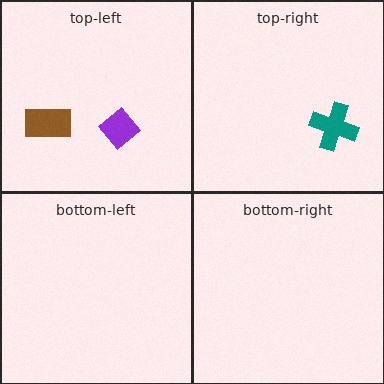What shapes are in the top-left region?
The purple diamond, the brown rectangle.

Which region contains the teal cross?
The top-right region.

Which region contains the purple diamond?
The top-left region.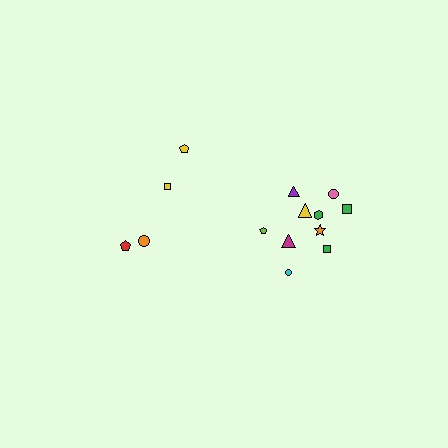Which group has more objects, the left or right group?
The right group.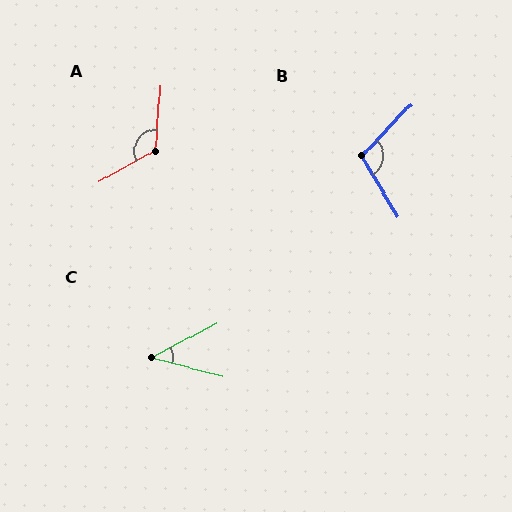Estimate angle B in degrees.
Approximately 106 degrees.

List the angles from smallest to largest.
C (43°), B (106°), A (123°).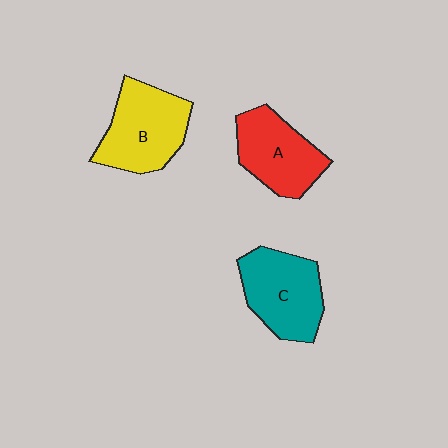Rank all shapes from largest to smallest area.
From largest to smallest: B (yellow), C (teal), A (red).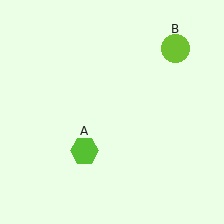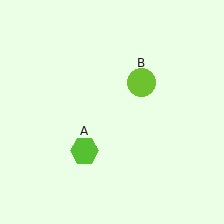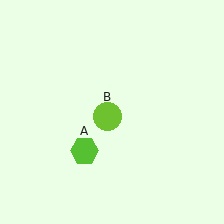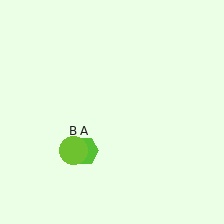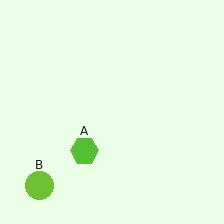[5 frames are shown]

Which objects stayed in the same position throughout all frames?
Lime hexagon (object A) remained stationary.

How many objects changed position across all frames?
1 object changed position: lime circle (object B).